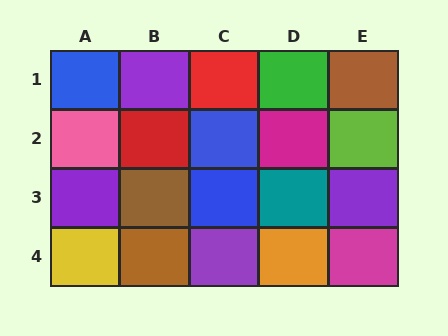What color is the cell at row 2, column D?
Magenta.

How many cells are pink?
1 cell is pink.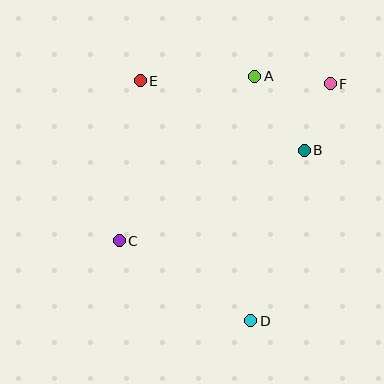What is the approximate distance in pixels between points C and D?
The distance between C and D is approximately 153 pixels.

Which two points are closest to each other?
Points B and F are closest to each other.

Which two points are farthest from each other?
Points D and E are farthest from each other.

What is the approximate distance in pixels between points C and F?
The distance between C and F is approximately 263 pixels.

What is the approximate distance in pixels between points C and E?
The distance between C and E is approximately 162 pixels.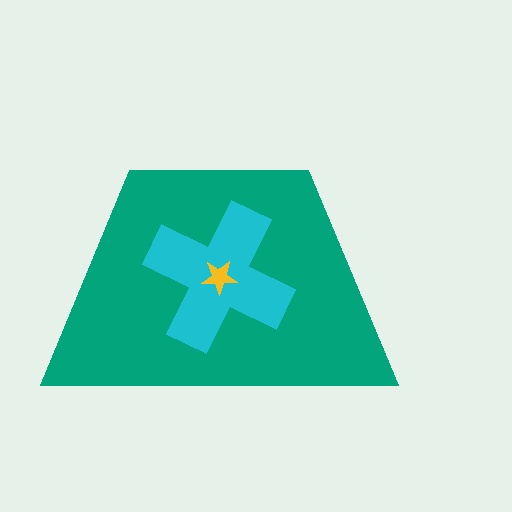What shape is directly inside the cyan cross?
The yellow star.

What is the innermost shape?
The yellow star.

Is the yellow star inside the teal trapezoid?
Yes.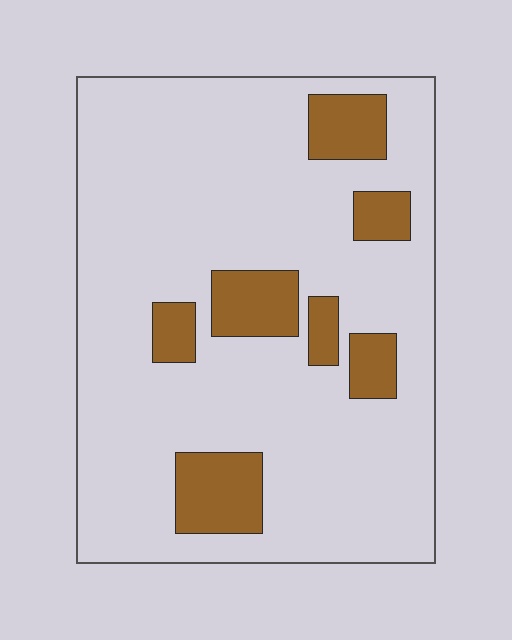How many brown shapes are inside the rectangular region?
7.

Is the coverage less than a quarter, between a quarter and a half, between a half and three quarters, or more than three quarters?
Less than a quarter.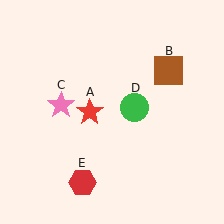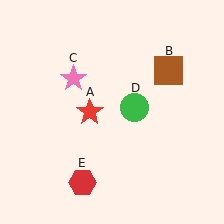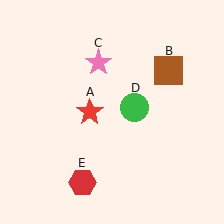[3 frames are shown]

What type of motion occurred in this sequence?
The pink star (object C) rotated clockwise around the center of the scene.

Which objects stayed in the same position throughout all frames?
Red star (object A) and brown square (object B) and green circle (object D) and red hexagon (object E) remained stationary.